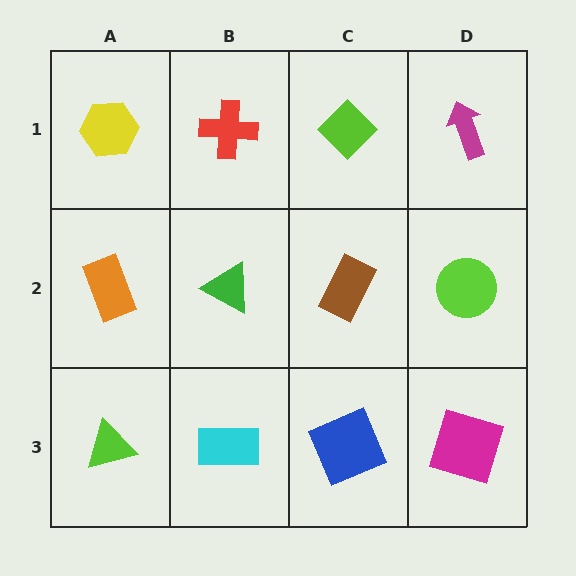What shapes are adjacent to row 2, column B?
A red cross (row 1, column B), a cyan rectangle (row 3, column B), an orange rectangle (row 2, column A), a brown rectangle (row 2, column C).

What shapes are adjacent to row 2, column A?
A yellow hexagon (row 1, column A), a lime triangle (row 3, column A), a green triangle (row 2, column B).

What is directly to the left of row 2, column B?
An orange rectangle.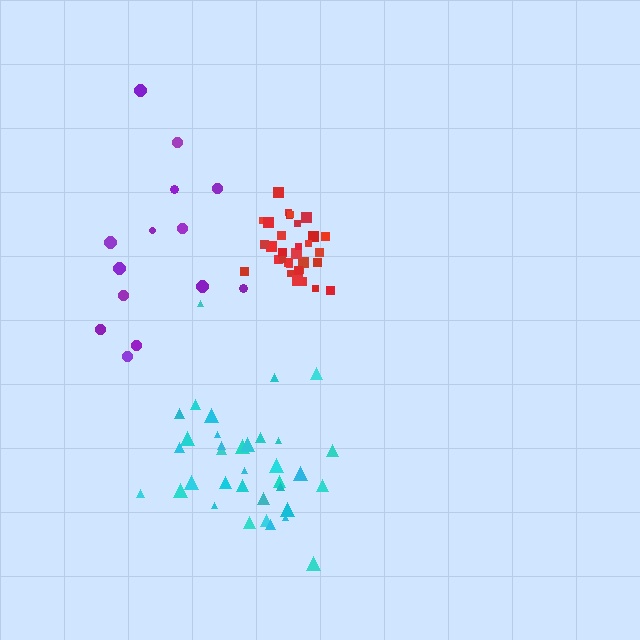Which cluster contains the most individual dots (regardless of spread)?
Cyan (35).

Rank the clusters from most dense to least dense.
red, cyan, purple.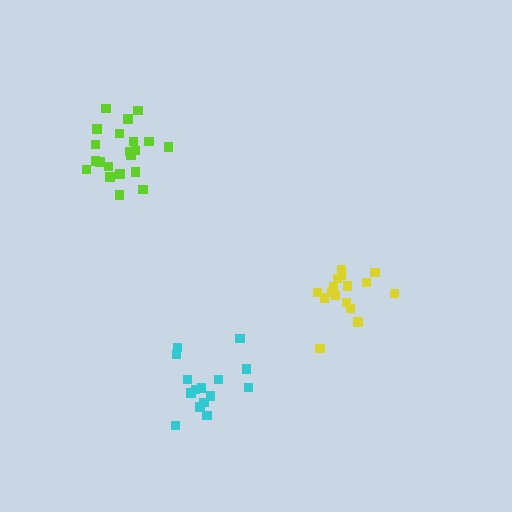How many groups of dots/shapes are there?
There are 3 groups.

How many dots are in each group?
Group 1: 15 dots, Group 2: 21 dots, Group 3: 16 dots (52 total).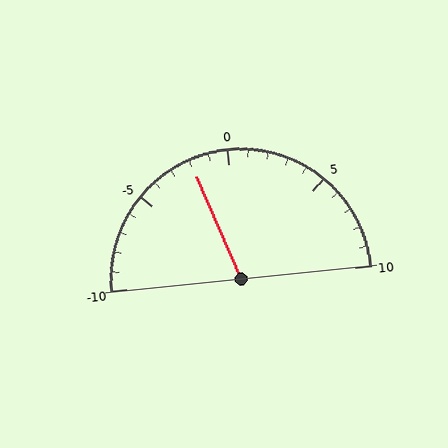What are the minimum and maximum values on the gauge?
The gauge ranges from -10 to 10.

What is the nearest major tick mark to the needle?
The nearest major tick mark is 0.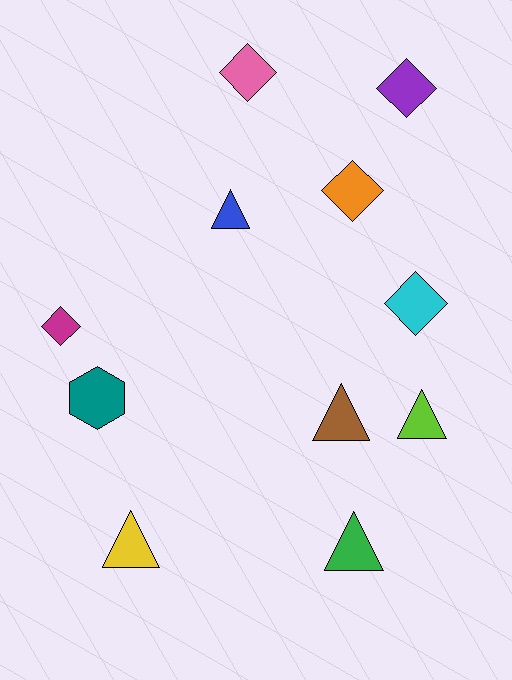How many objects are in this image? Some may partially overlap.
There are 11 objects.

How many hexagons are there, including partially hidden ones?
There is 1 hexagon.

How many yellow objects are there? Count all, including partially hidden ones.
There is 1 yellow object.